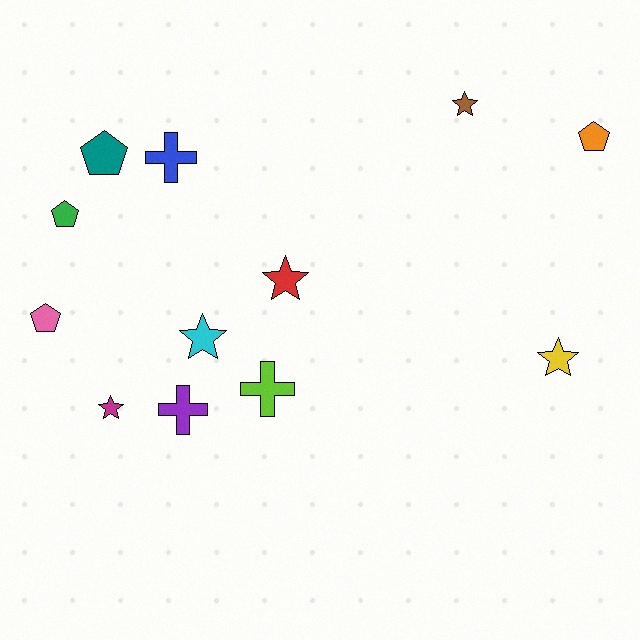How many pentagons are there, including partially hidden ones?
There are 4 pentagons.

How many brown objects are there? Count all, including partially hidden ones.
There is 1 brown object.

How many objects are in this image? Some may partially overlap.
There are 12 objects.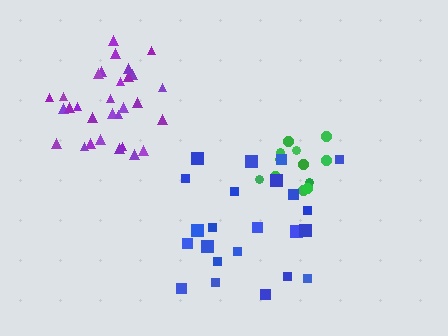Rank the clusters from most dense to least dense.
purple, green, blue.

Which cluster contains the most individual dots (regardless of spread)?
Purple (30).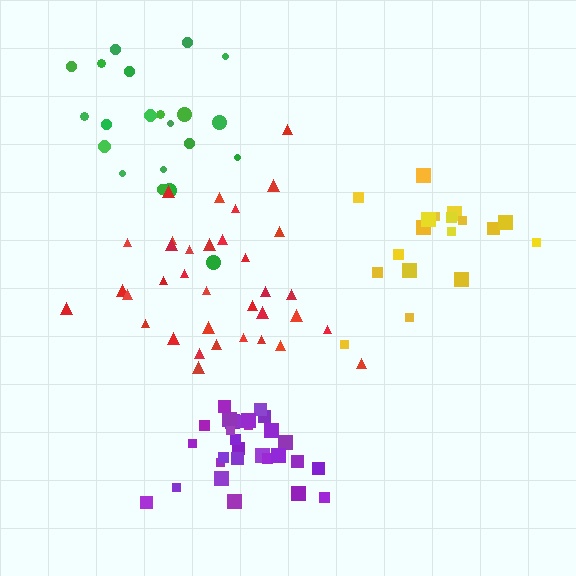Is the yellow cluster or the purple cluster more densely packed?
Purple.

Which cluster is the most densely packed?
Purple.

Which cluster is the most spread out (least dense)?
Green.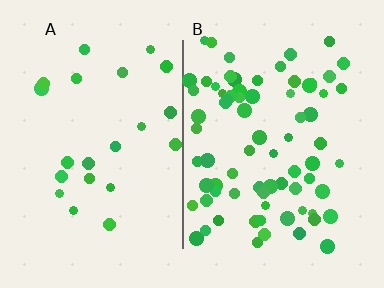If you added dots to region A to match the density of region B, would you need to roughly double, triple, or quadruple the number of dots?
Approximately triple.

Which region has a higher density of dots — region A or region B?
B (the right).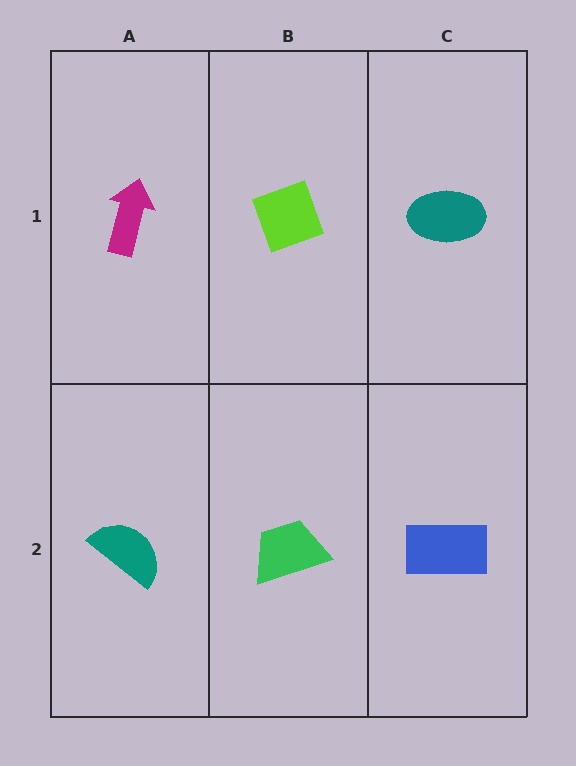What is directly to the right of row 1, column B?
A teal ellipse.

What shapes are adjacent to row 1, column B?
A green trapezoid (row 2, column B), a magenta arrow (row 1, column A), a teal ellipse (row 1, column C).